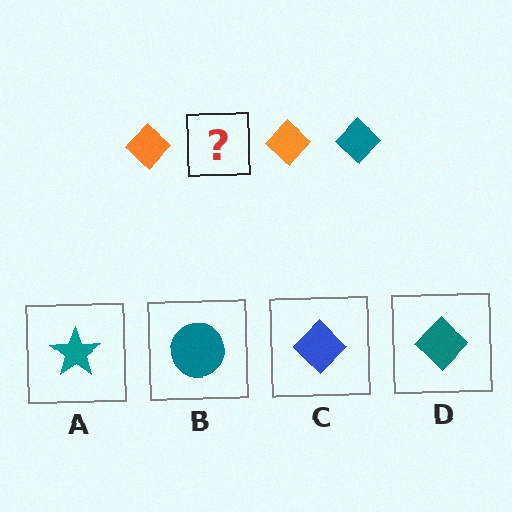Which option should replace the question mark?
Option D.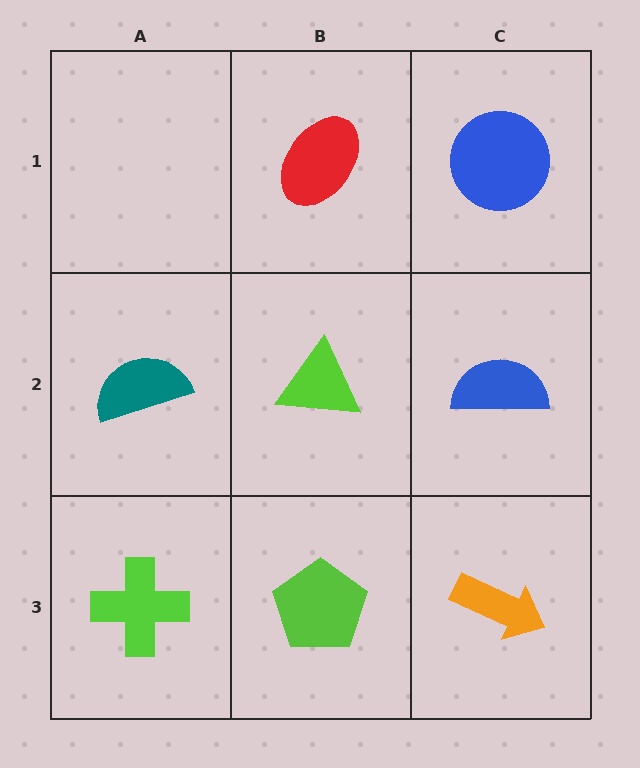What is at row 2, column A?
A teal semicircle.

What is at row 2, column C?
A blue semicircle.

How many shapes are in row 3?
3 shapes.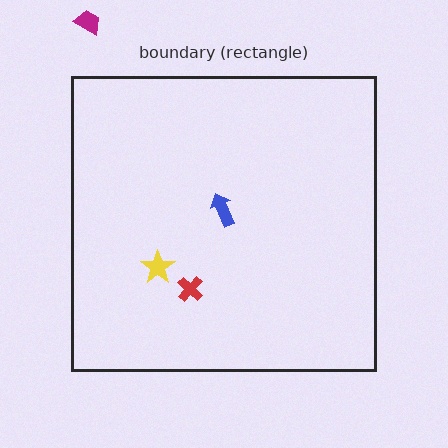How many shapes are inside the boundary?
3 inside, 1 outside.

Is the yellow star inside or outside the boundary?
Inside.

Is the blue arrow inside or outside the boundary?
Inside.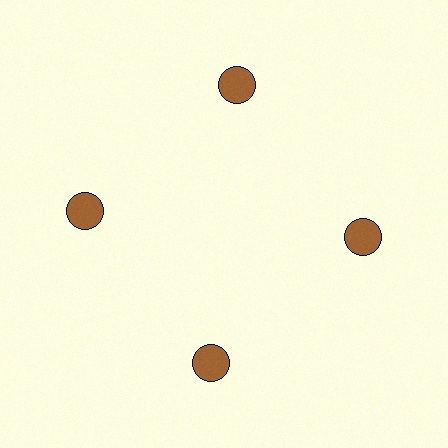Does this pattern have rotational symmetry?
Yes, this pattern has 4-fold rotational symmetry. It looks the same after rotating 90 degrees around the center.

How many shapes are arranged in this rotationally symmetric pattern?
There are 4 shapes, arranged in 4 groups of 1.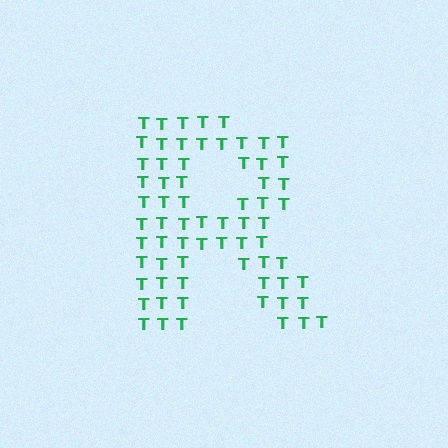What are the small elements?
The small elements are letter T's.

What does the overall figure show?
The overall figure shows the letter R.